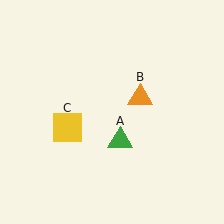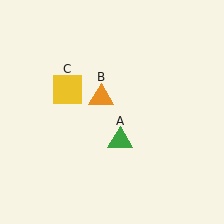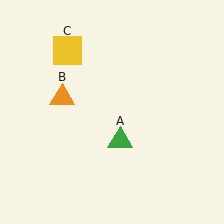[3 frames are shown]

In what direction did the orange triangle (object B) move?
The orange triangle (object B) moved left.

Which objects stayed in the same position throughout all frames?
Green triangle (object A) remained stationary.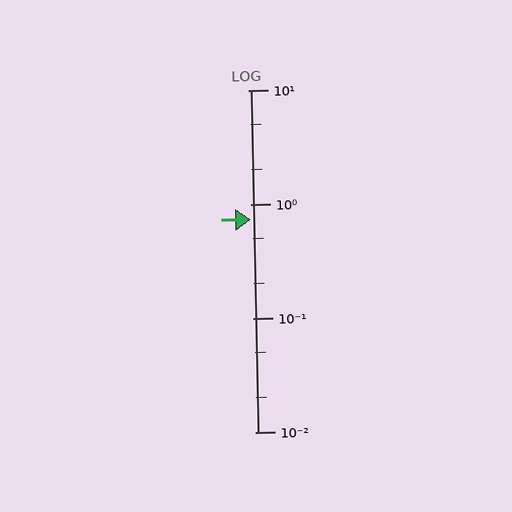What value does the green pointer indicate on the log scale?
The pointer indicates approximately 0.73.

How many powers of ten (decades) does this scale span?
The scale spans 3 decades, from 0.01 to 10.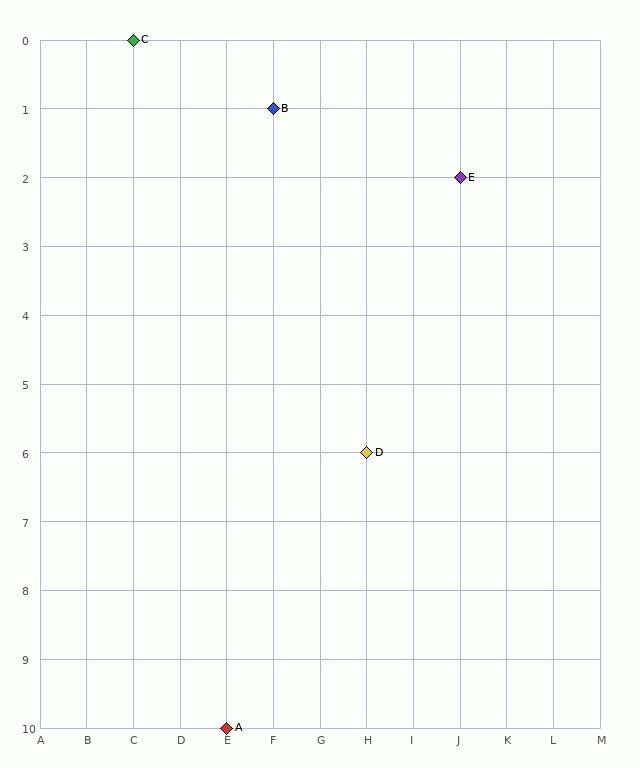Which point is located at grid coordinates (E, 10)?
Point A is at (E, 10).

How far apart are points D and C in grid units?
Points D and C are 5 columns and 6 rows apart (about 7.8 grid units diagonally).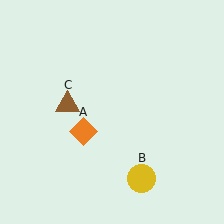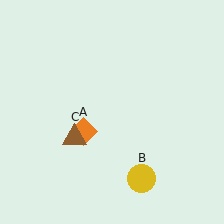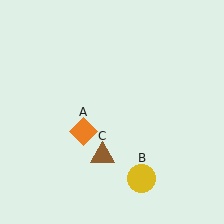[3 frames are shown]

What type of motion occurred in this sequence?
The brown triangle (object C) rotated counterclockwise around the center of the scene.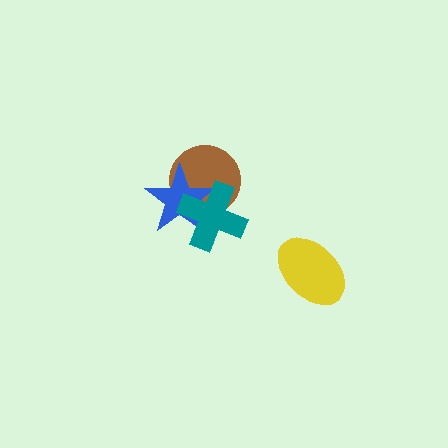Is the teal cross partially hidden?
No, no other shape covers it.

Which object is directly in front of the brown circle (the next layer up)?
The blue star is directly in front of the brown circle.